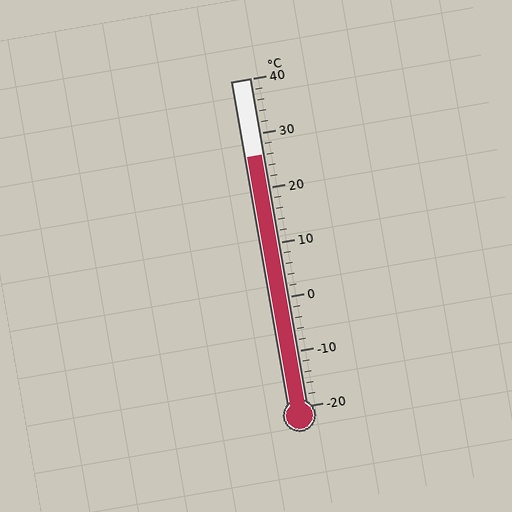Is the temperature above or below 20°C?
The temperature is above 20°C.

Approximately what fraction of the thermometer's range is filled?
The thermometer is filled to approximately 75% of its range.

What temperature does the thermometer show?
The thermometer shows approximately 26°C.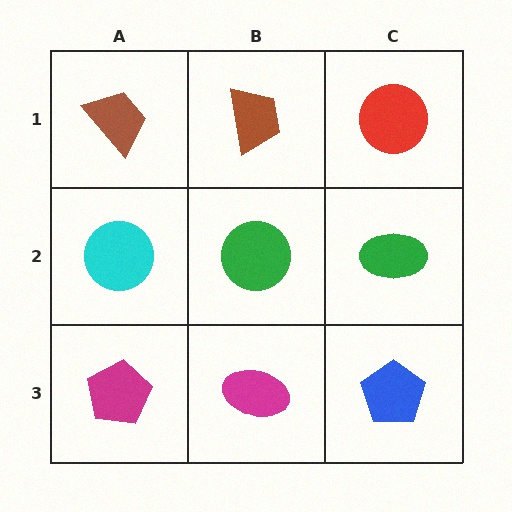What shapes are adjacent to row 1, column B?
A green circle (row 2, column B), a brown trapezoid (row 1, column A), a red circle (row 1, column C).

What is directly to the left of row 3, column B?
A magenta pentagon.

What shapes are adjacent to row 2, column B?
A brown trapezoid (row 1, column B), a magenta ellipse (row 3, column B), a cyan circle (row 2, column A), a green ellipse (row 2, column C).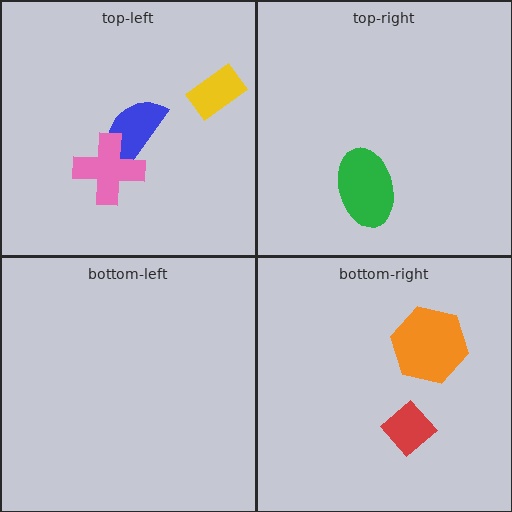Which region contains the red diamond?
The bottom-right region.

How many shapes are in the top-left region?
3.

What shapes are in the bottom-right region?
The orange hexagon, the red diamond.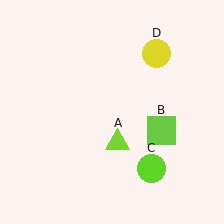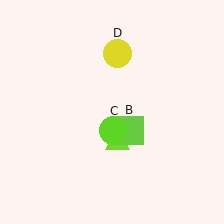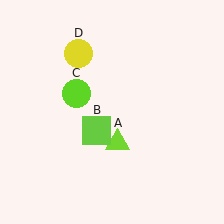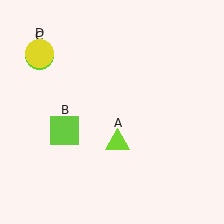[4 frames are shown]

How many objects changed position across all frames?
3 objects changed position: lime square (object B), lime circle (object C), yellow circle (object D).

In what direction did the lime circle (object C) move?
The lime circle (object C) moved up and to the left.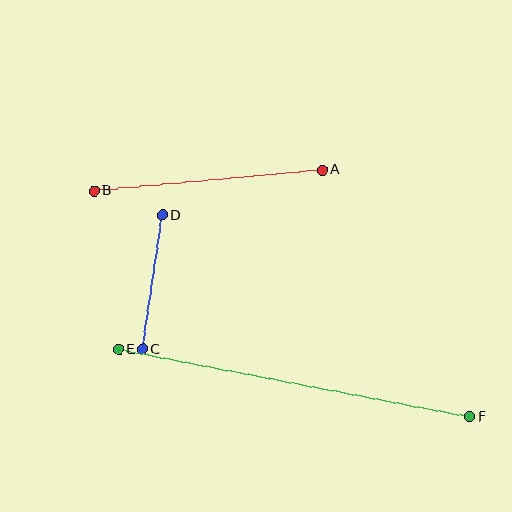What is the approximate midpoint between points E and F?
The midpoint is at approximately (294, 383) pixels.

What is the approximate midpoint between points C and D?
The midpoint is at approximately (152, 282) pixels.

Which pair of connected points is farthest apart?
Points E and F are farthest apart.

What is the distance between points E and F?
The distance is approximately 358 pixels.